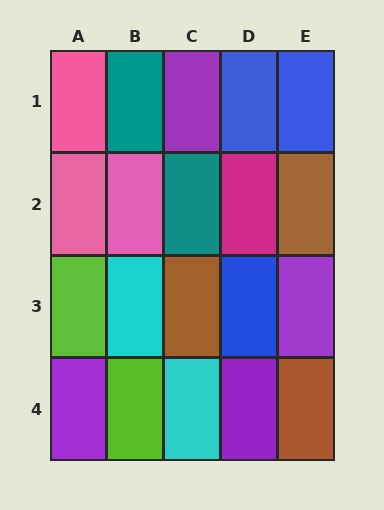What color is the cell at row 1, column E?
Blue.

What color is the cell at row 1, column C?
Purple.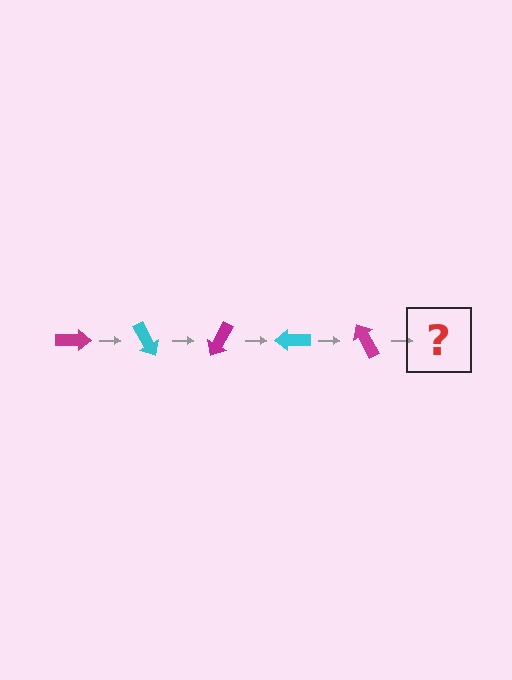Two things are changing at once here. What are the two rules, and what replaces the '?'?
The two rules are that it rotates 60 degrees each step and the color cycles through magenta and cyan. The '?' should be a cyan arrow, rotated 300 degrees from the start.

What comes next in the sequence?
The next element should be a cyan arrow, rotated 300 degrees from the start.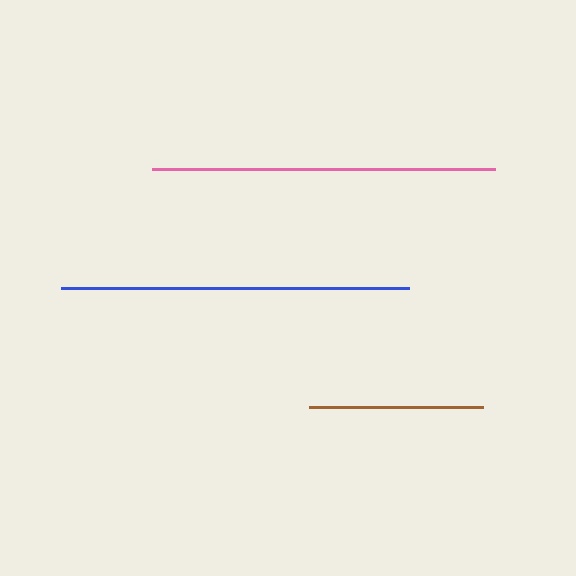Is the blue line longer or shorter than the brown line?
The blue line is longer than the brown line.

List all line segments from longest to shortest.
From longest to shortest: blue, pink, brown.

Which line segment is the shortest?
The brown line is the shortest at approximately 174 pixels.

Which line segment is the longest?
The blue line is the longest at approximately 348 pixels.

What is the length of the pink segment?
The pink segment is approximately 343 pixels long.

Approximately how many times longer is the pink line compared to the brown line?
The pink line is approximately 2.0 times the length of the brown line.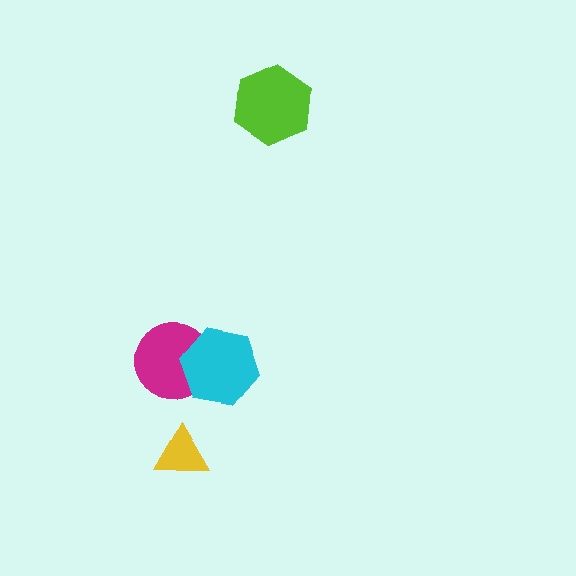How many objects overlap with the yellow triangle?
0 objects overlap with the yellow triangle.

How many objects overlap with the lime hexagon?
0 objects overlap with the lime hexagon.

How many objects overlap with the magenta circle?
1 object overlaps with the magenta circle.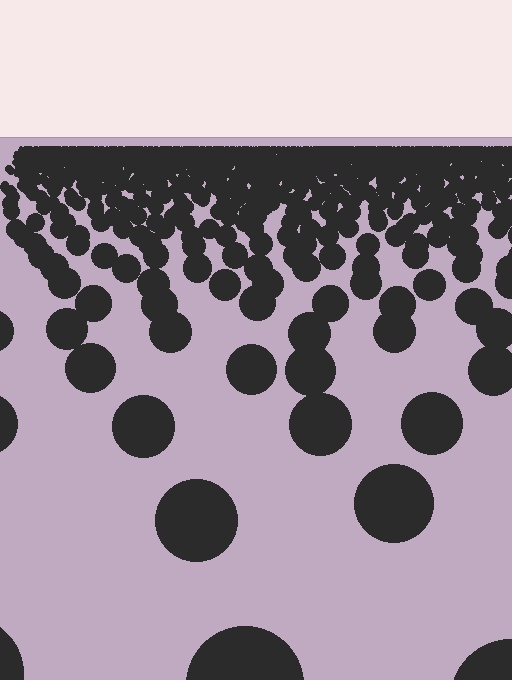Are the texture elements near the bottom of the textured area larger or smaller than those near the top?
Larger. Near the bottom, elements are closer to the viewer and appear at a bigger on-screen size.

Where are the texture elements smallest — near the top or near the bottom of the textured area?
Near the top.